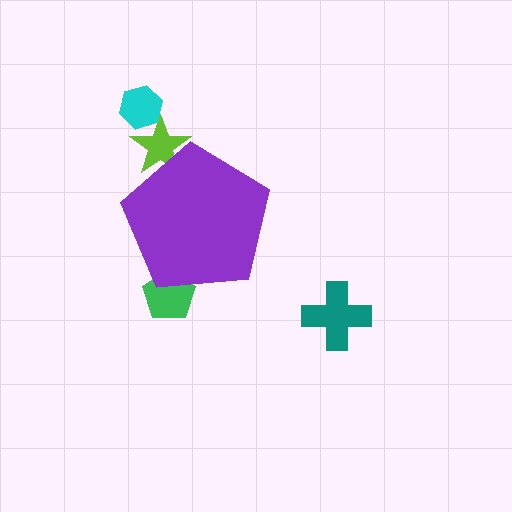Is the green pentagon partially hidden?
Yes, the green pentagon is partially hidden behind the purple pentagon.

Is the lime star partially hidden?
Yes, the lime star is partially hidden behind the purple pentagon.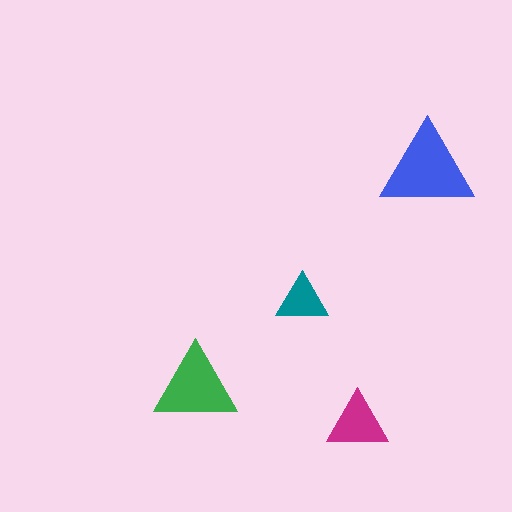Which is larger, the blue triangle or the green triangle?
The blue one.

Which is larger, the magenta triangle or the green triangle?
The green one.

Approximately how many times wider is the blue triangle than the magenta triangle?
About 1.5 times wider.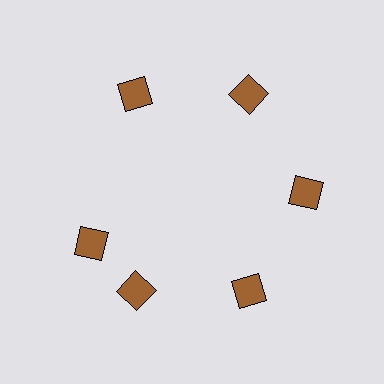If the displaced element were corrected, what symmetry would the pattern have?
It would have 6-fold rotational symmetry — the pattern would map onto itself every 60 degrees.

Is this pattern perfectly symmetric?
No. The 6 brown diamonds are arranged in a ring, but one element near the 9 o'clock position is rotated out of alignment along the ring, breaking the 6-fold rotational symmetry.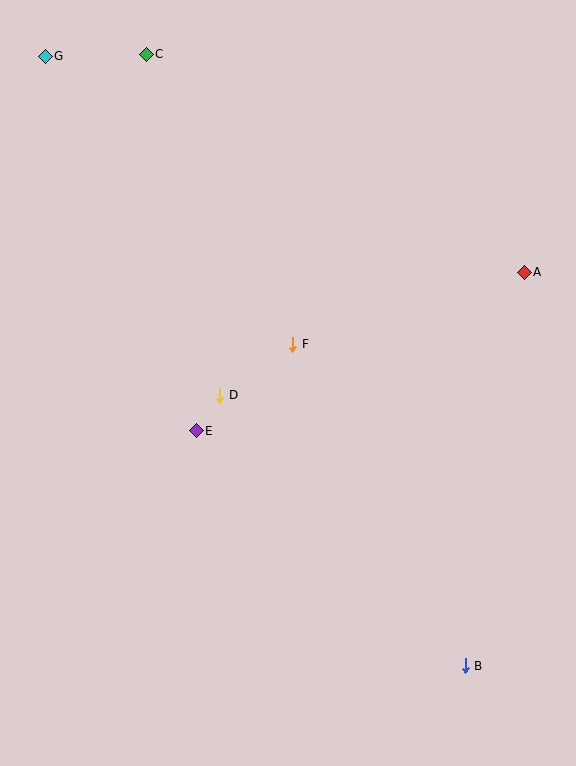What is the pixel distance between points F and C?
The distance between F and C is 325 pixels.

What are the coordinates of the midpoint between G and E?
The midpoint between G and E is at (121, 244).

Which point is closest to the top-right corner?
Point A is closest to the top-right corner.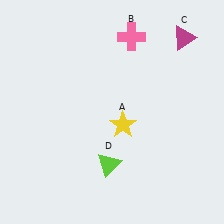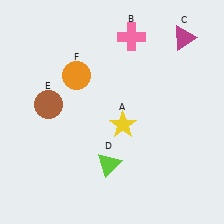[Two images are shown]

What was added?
A brown circle (E), an orange circle (F) were added in Image 2.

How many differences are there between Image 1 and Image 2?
There are 2 differences between the two images.